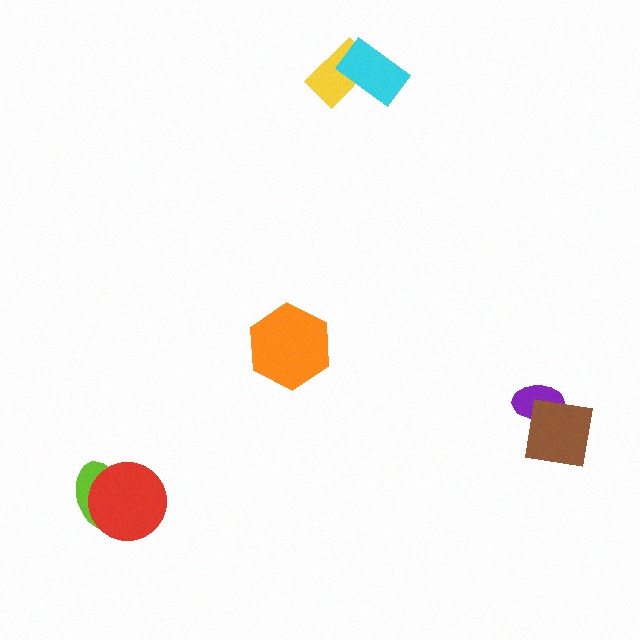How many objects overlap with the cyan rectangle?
1 object overlaps with the cyan rectangle.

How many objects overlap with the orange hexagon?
0 objects overlap with the orange hexagon.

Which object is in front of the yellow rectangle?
The cyan rectangle is in front of the yellow rectangle.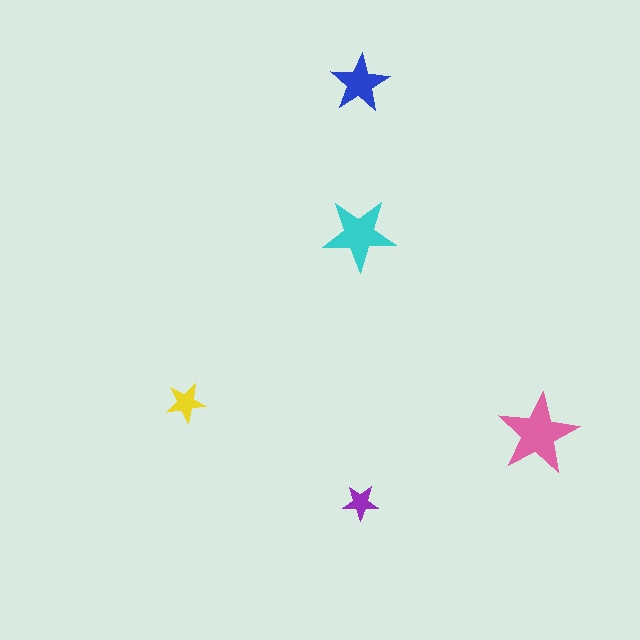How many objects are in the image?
There are 5 objects in the image.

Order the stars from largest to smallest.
the pink one, the cyan one, the blue one, the yellow one, the purple one.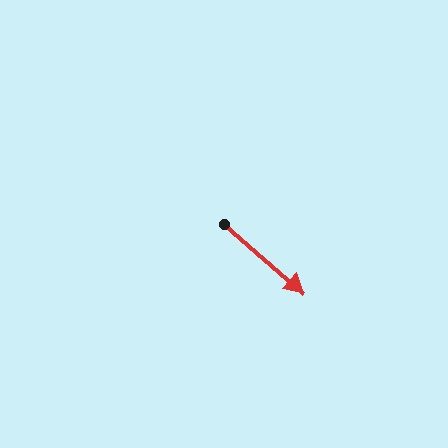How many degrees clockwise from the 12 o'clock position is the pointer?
Approximately 131 degrees.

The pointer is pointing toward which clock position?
Roughly 4 o'clock.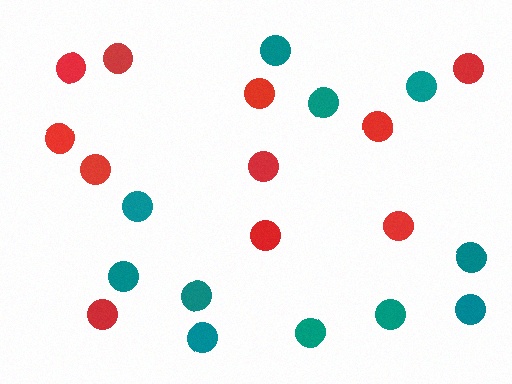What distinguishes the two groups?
There are 2 groups: one group of red circles (11) and one group of teal circles (11).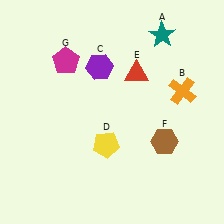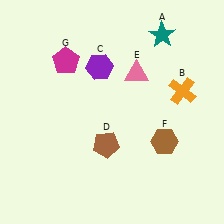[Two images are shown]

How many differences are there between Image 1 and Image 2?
There are 2 differences between the two images.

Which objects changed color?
D changed from yellow to brown. E changed from red to pink.